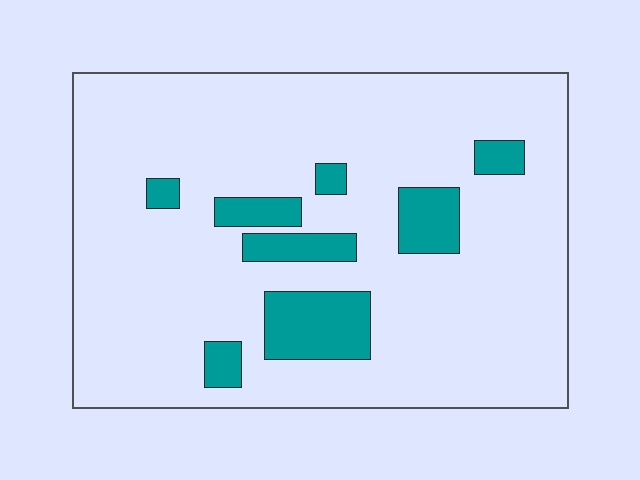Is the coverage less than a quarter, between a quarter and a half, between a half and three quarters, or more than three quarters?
Less than a quarter.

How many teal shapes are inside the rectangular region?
8.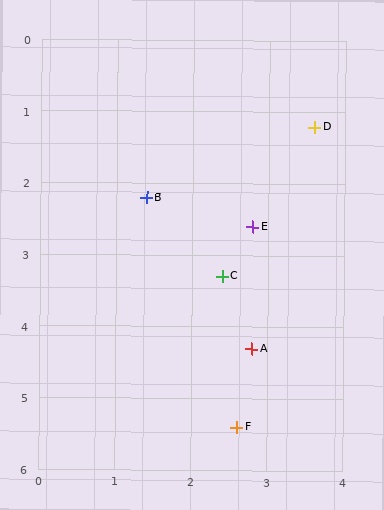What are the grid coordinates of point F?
Point F is at approximately (2.6, 5.4).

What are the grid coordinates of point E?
Point E is at approximately (2.8, 2.6).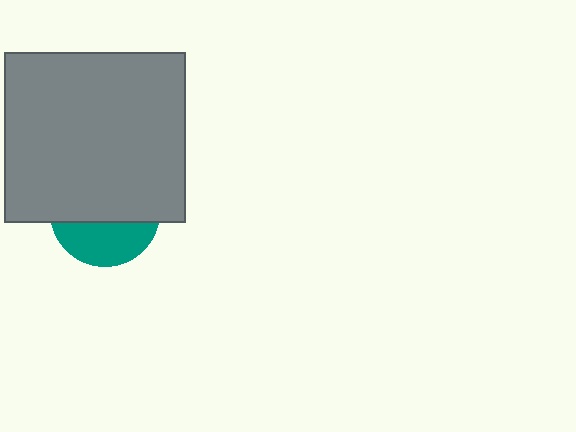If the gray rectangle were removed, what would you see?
You would see the complete teal circle.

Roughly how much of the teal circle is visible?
A small part of it is visible (roughly 37%).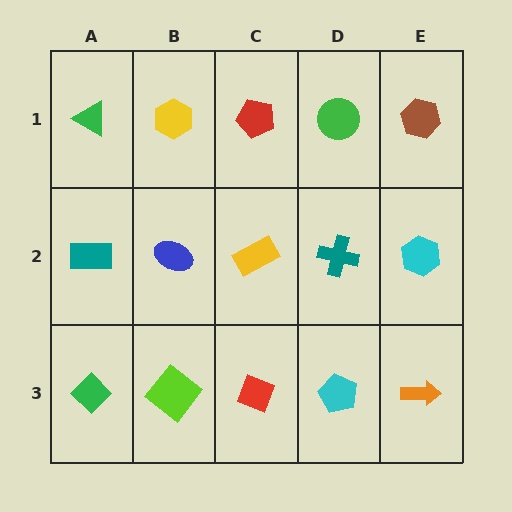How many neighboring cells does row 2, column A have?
3.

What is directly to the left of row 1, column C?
A yellow hexagon.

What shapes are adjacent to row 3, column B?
A blue ellipse (row 2, column B), a green diamond (row 3, column A), a red diamond (row 3, column C).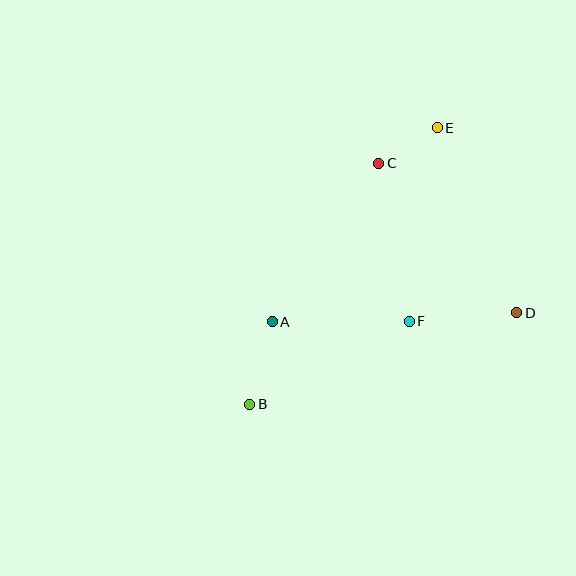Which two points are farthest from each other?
Points B and E are farthest from each other.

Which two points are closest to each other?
Points C and E are closest to each other.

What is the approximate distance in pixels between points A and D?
The distance between A and D is approximately 245 pixels.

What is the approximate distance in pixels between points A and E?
The distance between A and E is approximately 255 pixels.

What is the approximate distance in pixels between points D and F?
The distance between D and F is approximately 108 pixels.